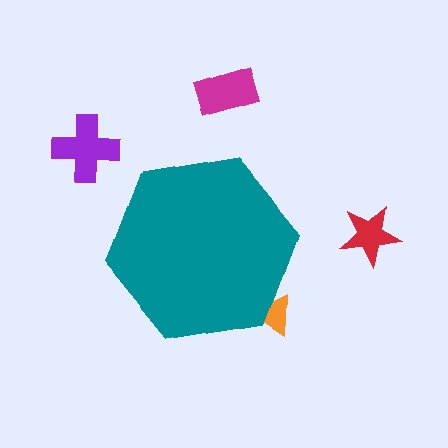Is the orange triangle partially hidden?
Yes, the orange triangle is partially hidden behind the teal hexagon.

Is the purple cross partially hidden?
No, the purple cross is fully visible.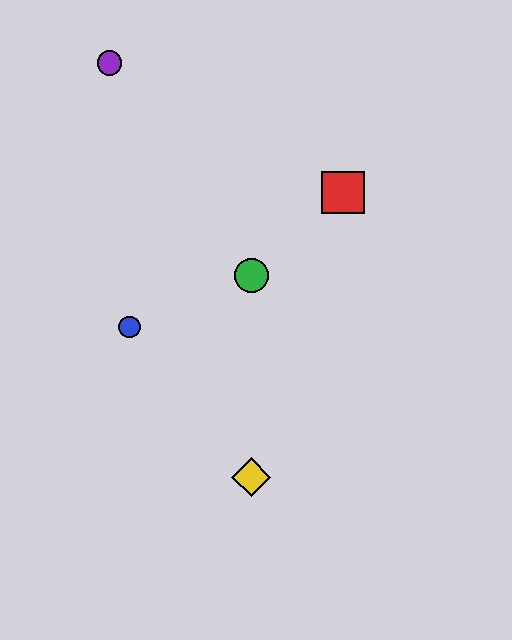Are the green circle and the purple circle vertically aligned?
No, the green circle is at x≈251 and the purple circle is at x≈109.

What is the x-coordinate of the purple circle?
The purple circle is at x≈109.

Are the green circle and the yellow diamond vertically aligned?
Yes, both are at x≈251.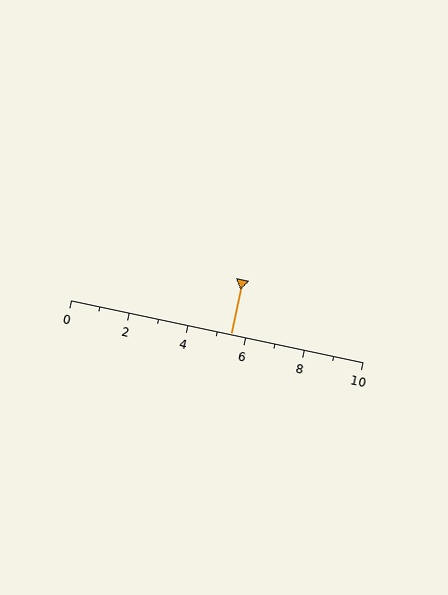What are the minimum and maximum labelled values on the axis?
The axis runs from 0 to 10.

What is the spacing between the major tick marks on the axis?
The major ticks are spaced 2 apart.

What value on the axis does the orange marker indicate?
The marker indicates approximately 5.5.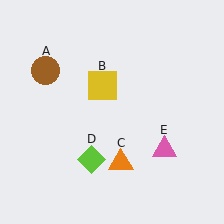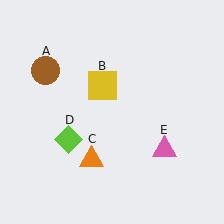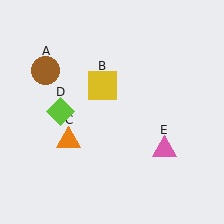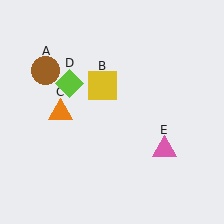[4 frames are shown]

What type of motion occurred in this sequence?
The orange triangle (object C), lime diamond (object D) rotated clockwise around the center of the scene.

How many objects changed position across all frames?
2 objects changed position: orange triangle (object C), lime diamond (object D).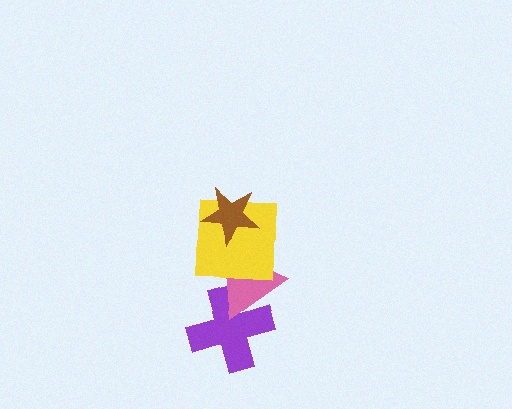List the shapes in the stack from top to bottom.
From top to bottom: the brown star, the yellow square, the pink triangle, the purple cross.